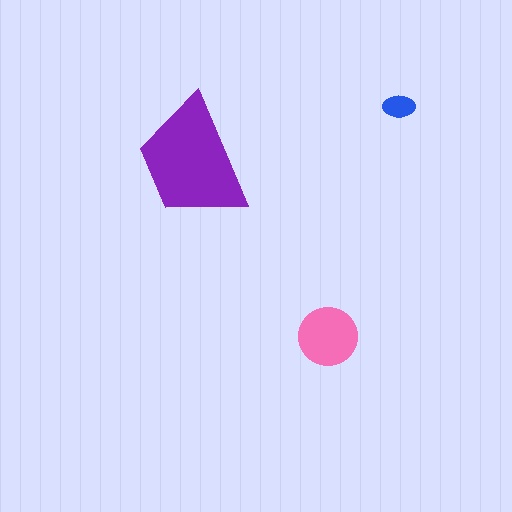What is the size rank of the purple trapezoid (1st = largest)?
1st.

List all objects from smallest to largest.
The blue ellipse, the pink circle, the purple trapezoid.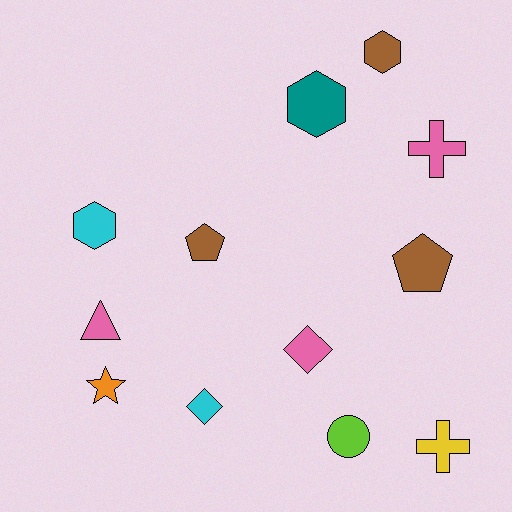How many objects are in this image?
There are 12 objects.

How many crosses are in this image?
There are 2 crosses.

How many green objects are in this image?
There are no green objects.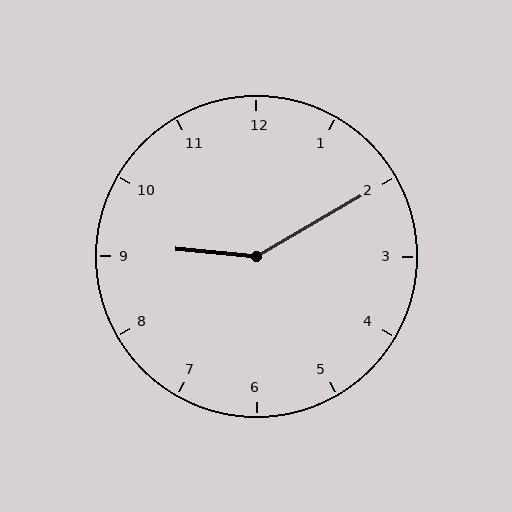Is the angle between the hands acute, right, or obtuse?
It is obtuse.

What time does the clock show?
9:10.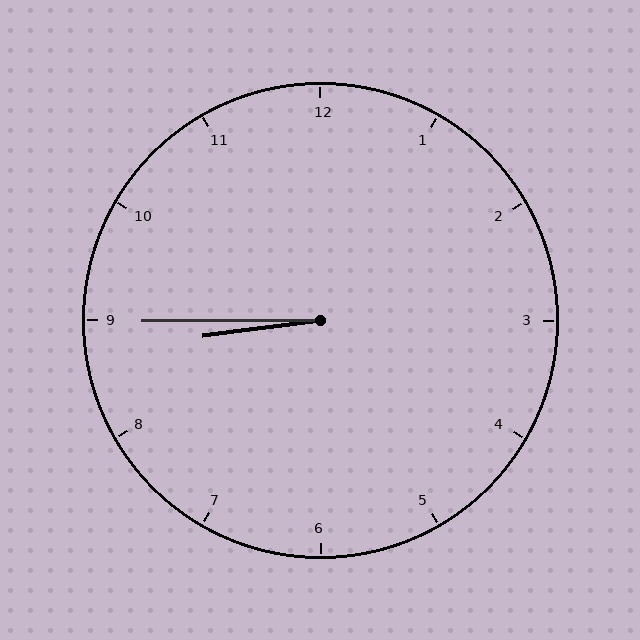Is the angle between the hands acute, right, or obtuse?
It is acute.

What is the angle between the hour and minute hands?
Approximately 8 degrees.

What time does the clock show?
8:45.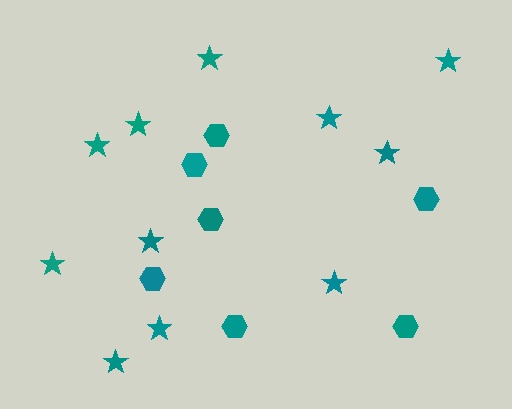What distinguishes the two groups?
There are 2 groups: one group of stars (11) and one group of hexagons (7).